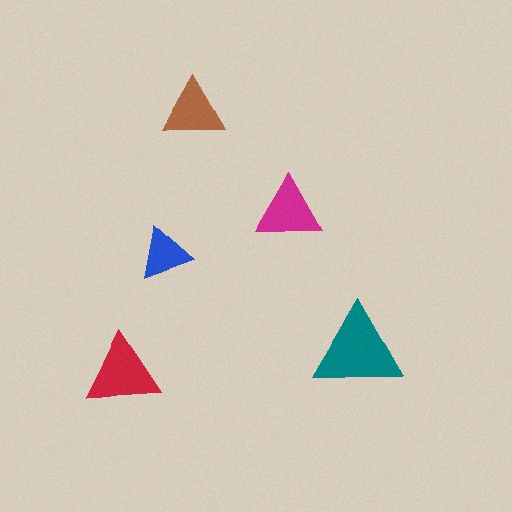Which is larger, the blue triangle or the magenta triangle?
The magenta one.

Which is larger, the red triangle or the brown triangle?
The red one.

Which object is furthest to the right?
The teal triangle is rightmost.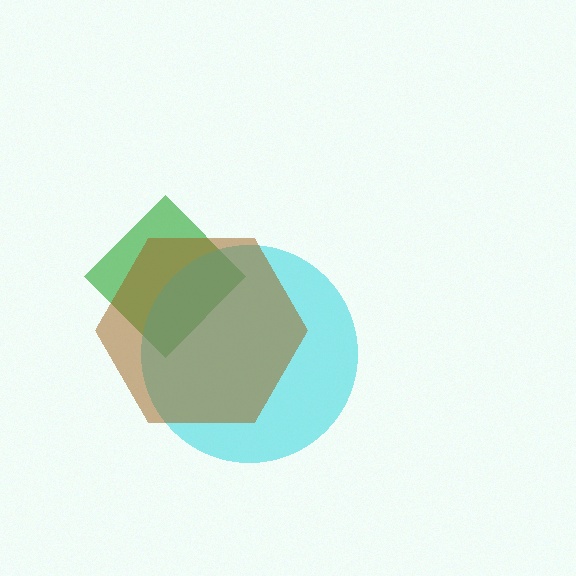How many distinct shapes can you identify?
There are 3 distinct shapes: a green diamond, a cyan circle, a brown hexagon.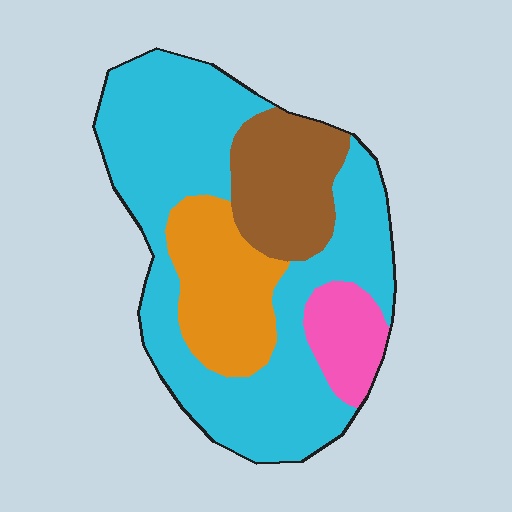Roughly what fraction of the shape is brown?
Brown takes up less than a sixth of the shape.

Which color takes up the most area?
Cyan, at roughly 60%.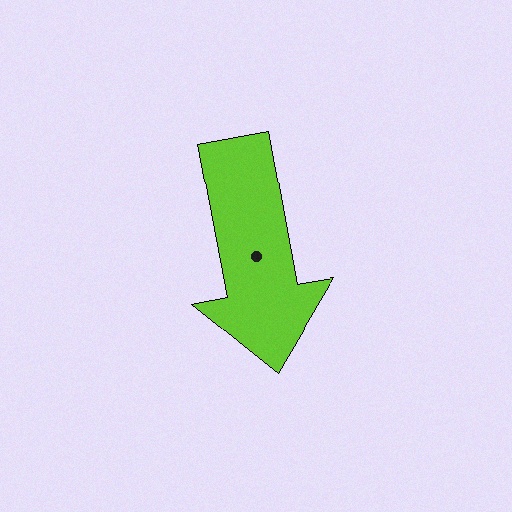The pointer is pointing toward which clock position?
Roughly 6 o'clock.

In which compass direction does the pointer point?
South.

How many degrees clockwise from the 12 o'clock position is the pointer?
Approximately 170 degrees.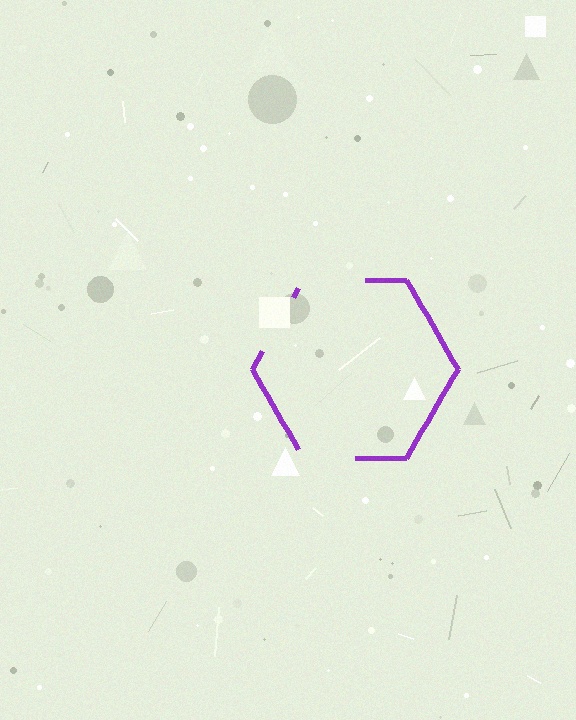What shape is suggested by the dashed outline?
The dashed outline suggests a hexagon.